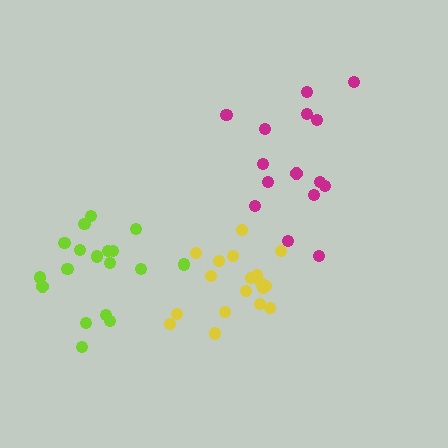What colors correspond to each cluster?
The clusters are colored: yellow, lime, magenta.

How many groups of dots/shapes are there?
There are 3 groups.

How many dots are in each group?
Group 1: 18 dots, Group 2: 18 dots, Group 3: 15 dots (51 total).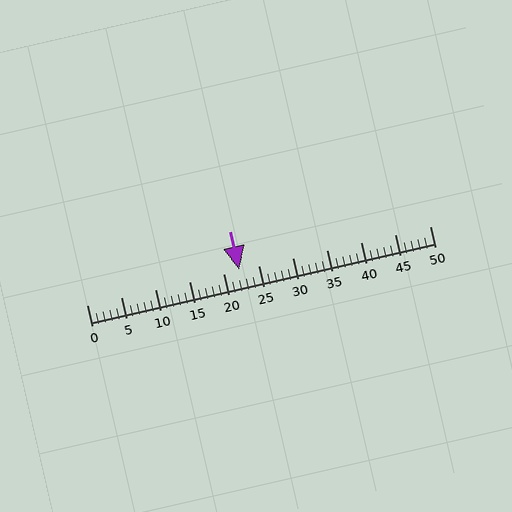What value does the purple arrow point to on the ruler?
The purple arrow points to approximately 22.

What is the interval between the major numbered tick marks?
The major tick marks are spaced 5 units apart.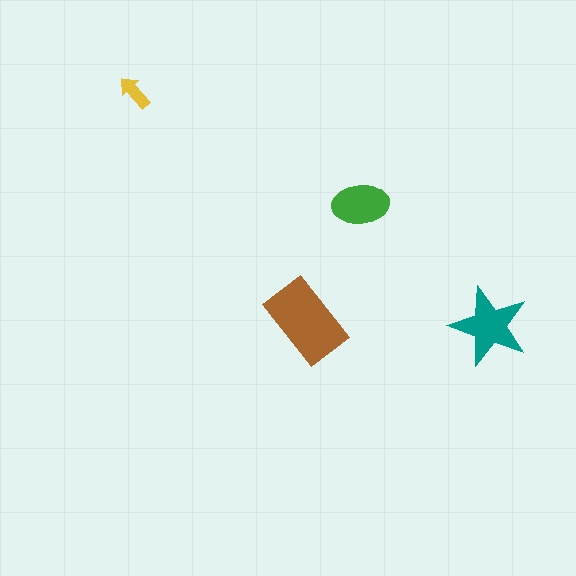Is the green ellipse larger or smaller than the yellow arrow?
Larger.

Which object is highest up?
The yellow arrow is topmost.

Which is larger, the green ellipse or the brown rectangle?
The brown rectangle.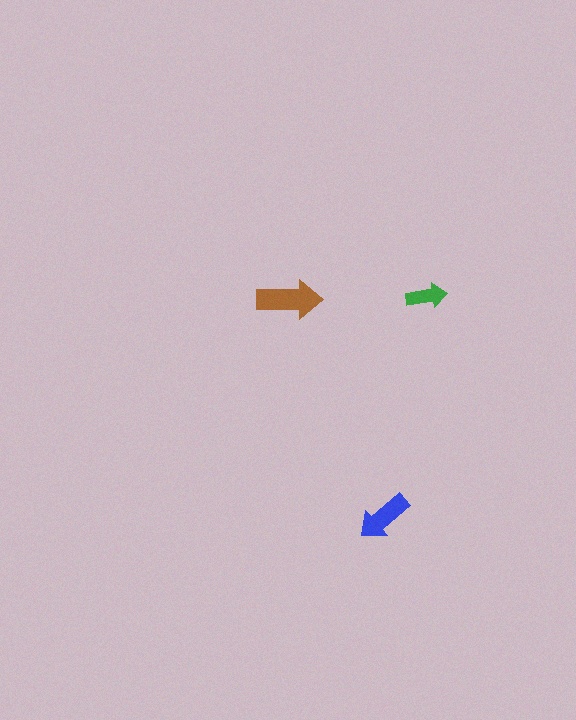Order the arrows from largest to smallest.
the brown one, the blue one, the green one.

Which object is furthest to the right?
The green arrow is rightmost.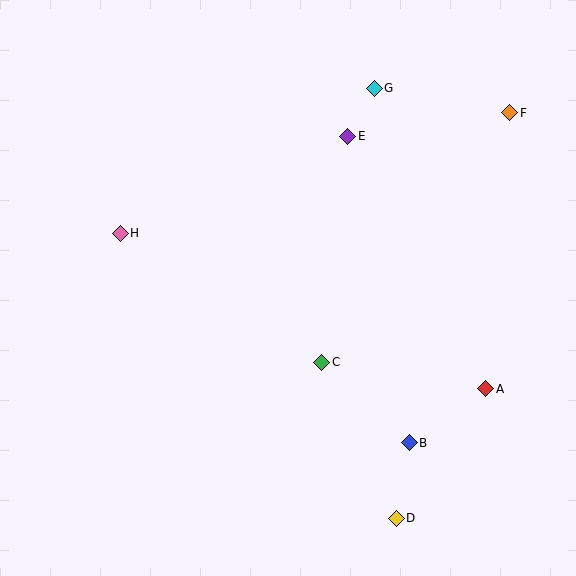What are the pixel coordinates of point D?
Point D is at (396, 518).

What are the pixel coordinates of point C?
Point C is at (322, 362).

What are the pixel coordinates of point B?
Point B is at (409, 443).